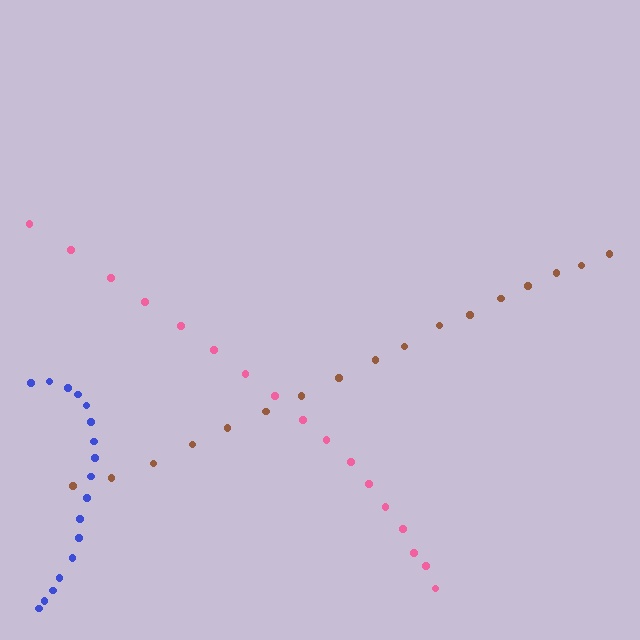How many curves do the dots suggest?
There are 3 distinct paths.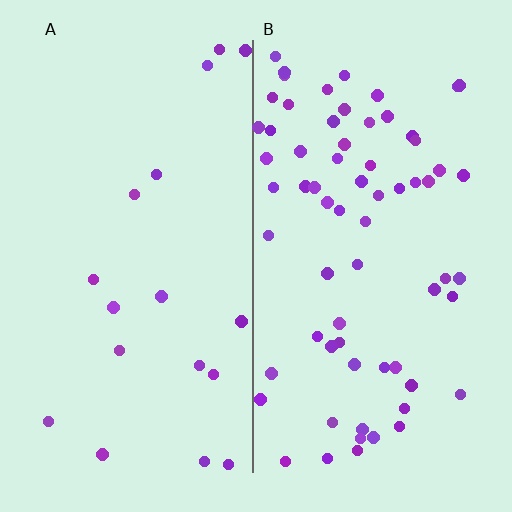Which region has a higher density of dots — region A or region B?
B (the right).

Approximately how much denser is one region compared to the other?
Approximately 3.8× — region B over region A.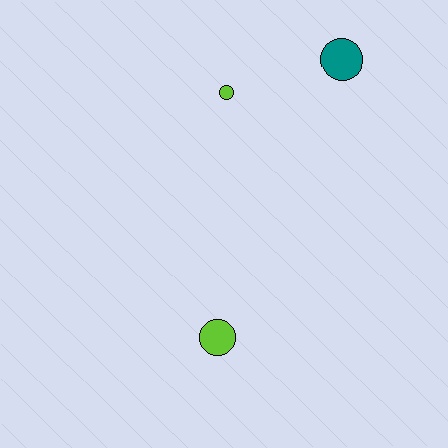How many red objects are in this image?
There are no red objects.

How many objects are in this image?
There are 3 objects.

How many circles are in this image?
There are 3 circles.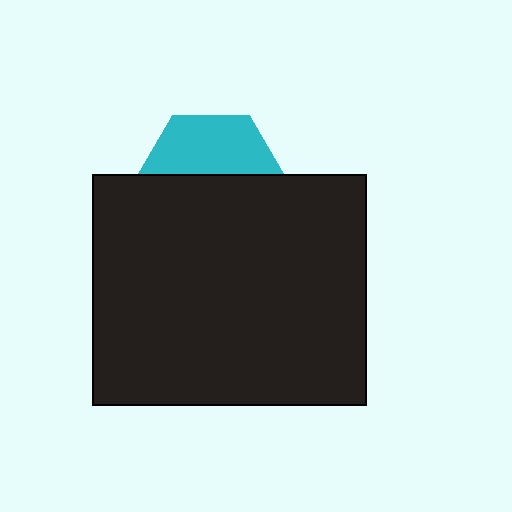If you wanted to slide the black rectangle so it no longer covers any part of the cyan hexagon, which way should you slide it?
Slide it down — that is the most direct way to separate the two shapes.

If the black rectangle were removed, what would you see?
You would see the complete cyan hexagon.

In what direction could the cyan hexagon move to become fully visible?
The cyan hexagon could move up. That would shift it out from behind the black rectangle entirely.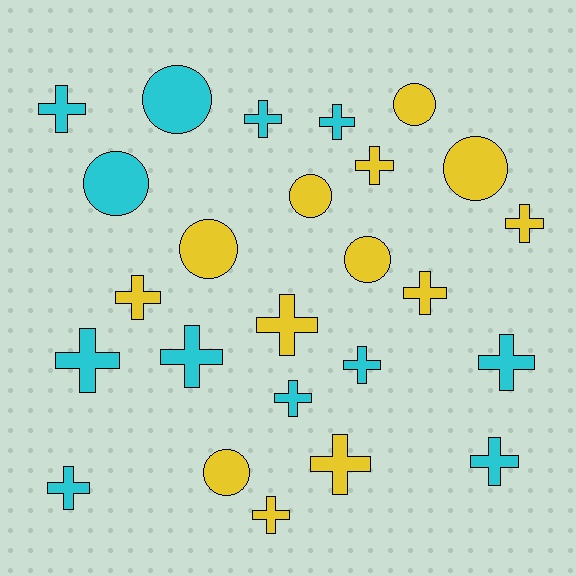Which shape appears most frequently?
Cross, with 17 objects.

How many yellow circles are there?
There are 6 yellow circles.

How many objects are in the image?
There are 25 objects.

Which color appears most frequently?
Yellow, with 13 objects.